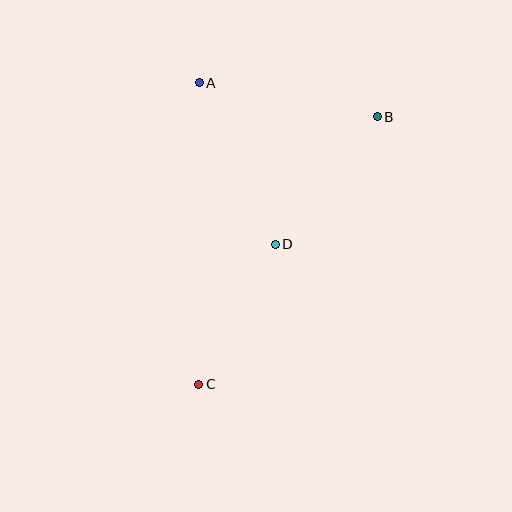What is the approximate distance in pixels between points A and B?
The distance between A and B is approximately 181 pixels.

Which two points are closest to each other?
Points C and D are closest to each other.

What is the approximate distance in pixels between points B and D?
The distance between B and D is approximately 163 pixels.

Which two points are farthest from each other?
Points B and C are farthest from each other.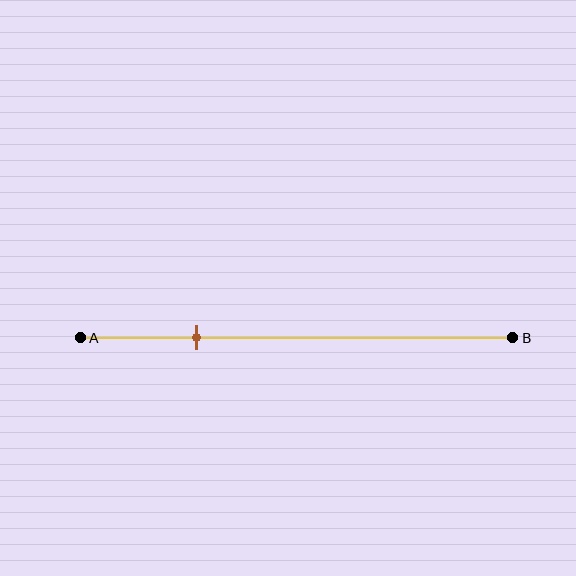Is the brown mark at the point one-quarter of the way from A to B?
Yes, the mark is approximately at the one-quarter point.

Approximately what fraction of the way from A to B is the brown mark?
The brown mark is approximately 25% of the way from A to B.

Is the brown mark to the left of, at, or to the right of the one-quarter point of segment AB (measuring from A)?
The brown mark is approximately at the one-quarter point of segment AB.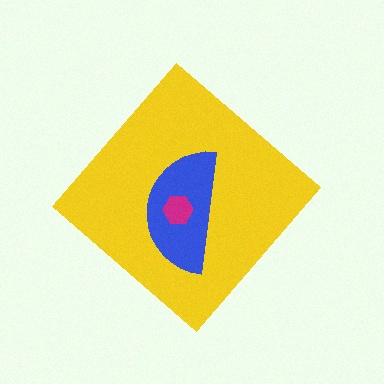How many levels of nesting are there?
3.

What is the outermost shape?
The yellow diamond.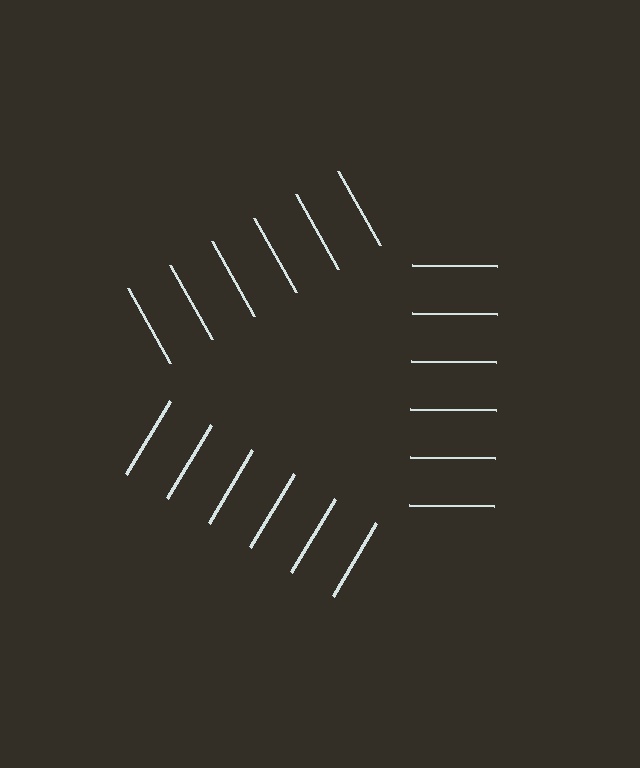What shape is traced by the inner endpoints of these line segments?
An illusory triangle — the line segments terminate on its edges but no continuous stroke is drawn.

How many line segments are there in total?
18 — 6 along each of the 3 edges.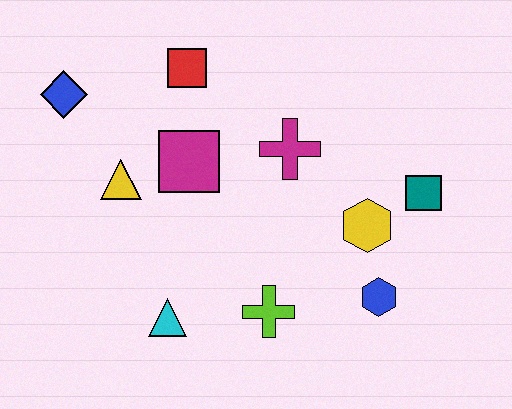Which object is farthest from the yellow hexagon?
The blue diamond is farthest from the yellow hexagon.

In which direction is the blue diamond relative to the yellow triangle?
The blue diamond is above the yellow triangle.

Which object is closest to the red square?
The magenta square is closest to the red square.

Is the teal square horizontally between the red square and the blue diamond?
No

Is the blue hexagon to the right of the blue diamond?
Yes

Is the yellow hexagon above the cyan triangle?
Yes